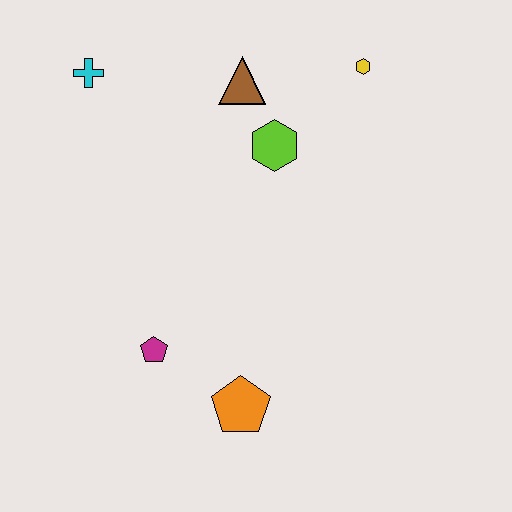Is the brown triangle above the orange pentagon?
Yes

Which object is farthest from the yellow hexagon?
The orange pentagon is farthest from the yellow hexagon.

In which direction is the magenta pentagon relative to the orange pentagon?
The magenta pentagon is to the left of the orange pentagon.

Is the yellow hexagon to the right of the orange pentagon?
Yes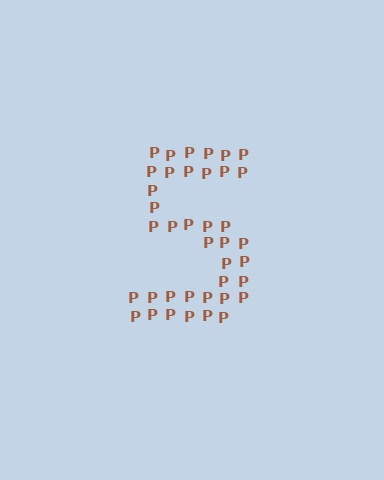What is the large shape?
The large shape is the digit 5.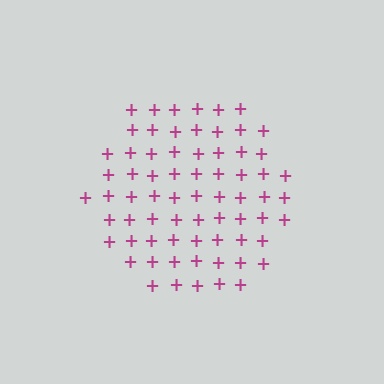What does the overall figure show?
The overall figure shows a hexagon.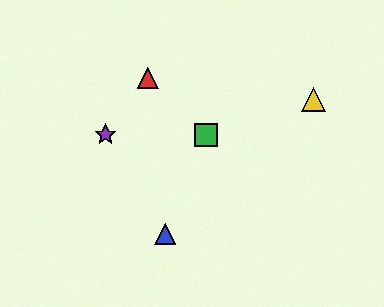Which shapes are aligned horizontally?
The green square, the purple star are aligned horizontally.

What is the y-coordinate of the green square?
The green square is at y≈135.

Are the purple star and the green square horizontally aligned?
Yes, both are at y≈135.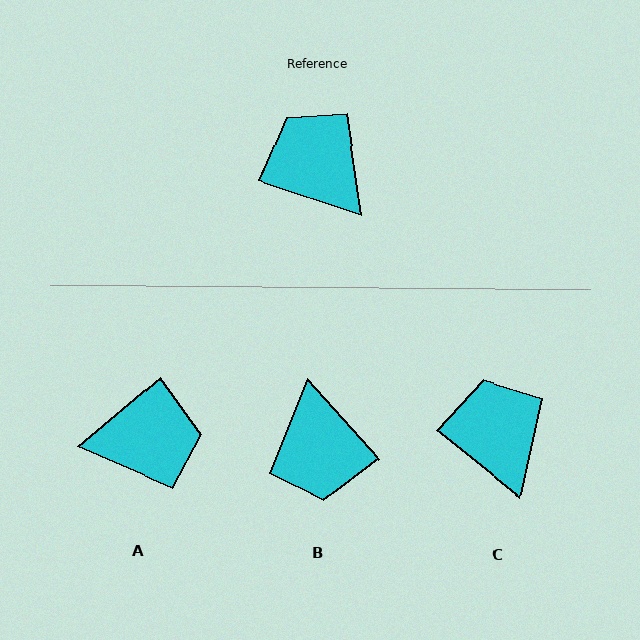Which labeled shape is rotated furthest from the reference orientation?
B, about 150 degrees away.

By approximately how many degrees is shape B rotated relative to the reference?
Approximately 150 degrees counter-clockwise.